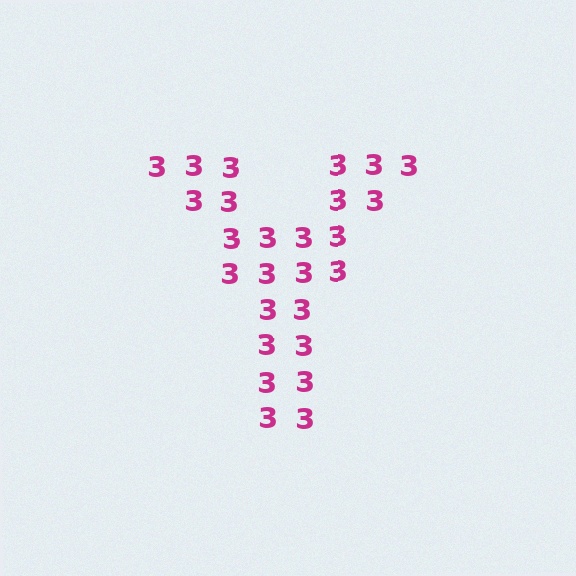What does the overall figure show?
The overall figure shows the letter Y.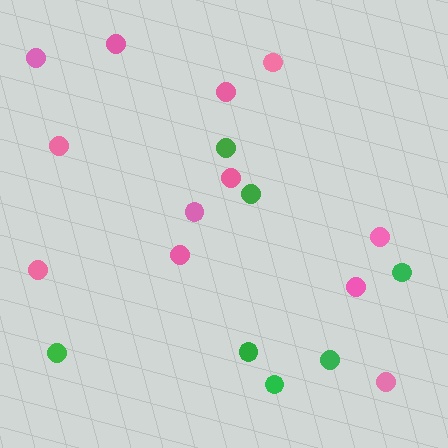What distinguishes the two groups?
There are 2 groups: one group of green circles (7) and one group of pink circles (12).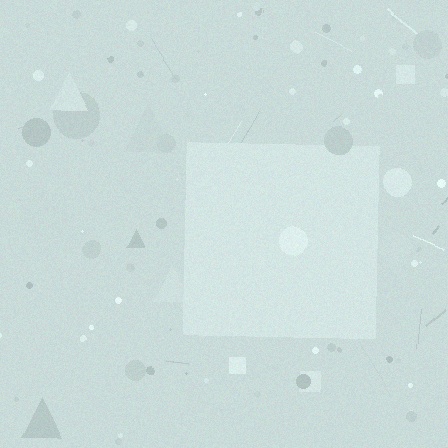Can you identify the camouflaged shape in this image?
The camouflaged shape is a square.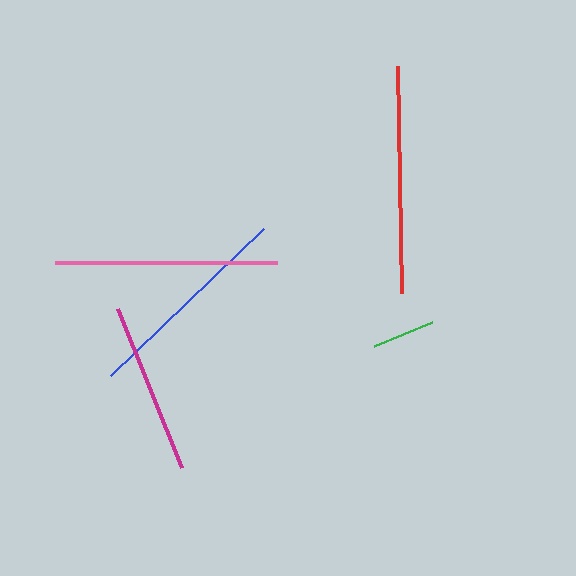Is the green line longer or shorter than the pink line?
The pink line is longer than the green line.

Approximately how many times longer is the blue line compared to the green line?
The blue line is approximately 3.4 times the length of the green line.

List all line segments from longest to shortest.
From longest to shortest: red, pink, blue, magenta, green.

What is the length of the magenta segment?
The magenta segment is approximately 171 pixels long.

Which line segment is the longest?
The red line is the longest at approximately 226 pixels.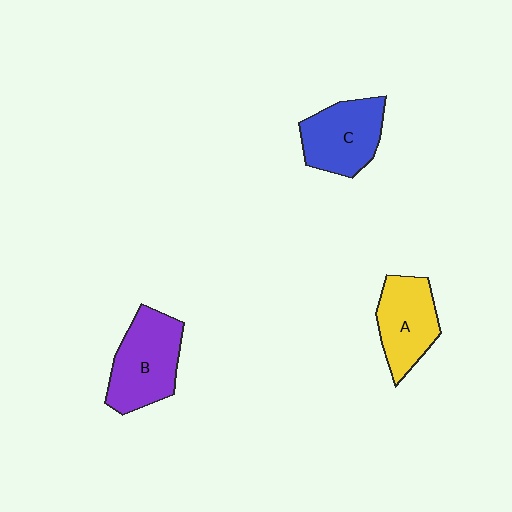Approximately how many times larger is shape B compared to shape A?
Approximately 1.2 times.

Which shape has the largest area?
Shape B (purple).